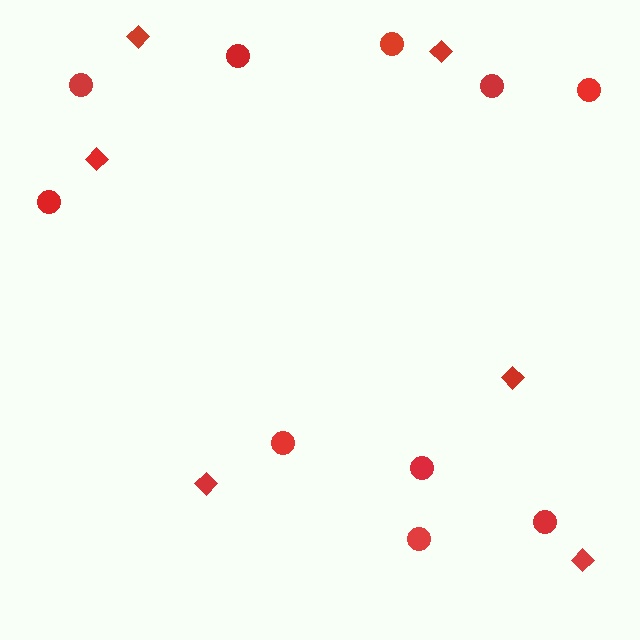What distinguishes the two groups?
There are 2 groups: one group of diamonds (6) and one group of circles (10).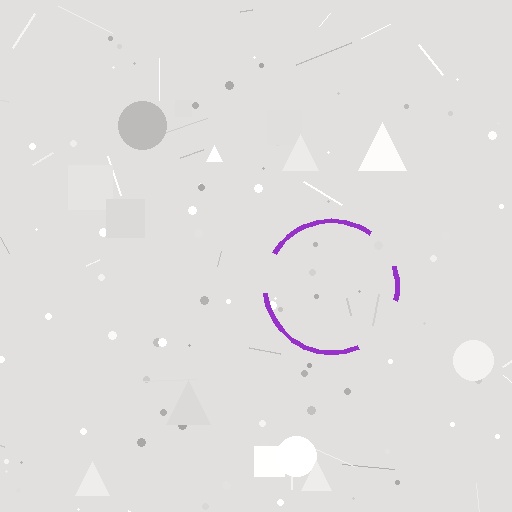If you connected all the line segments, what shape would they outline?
They would outline a circle.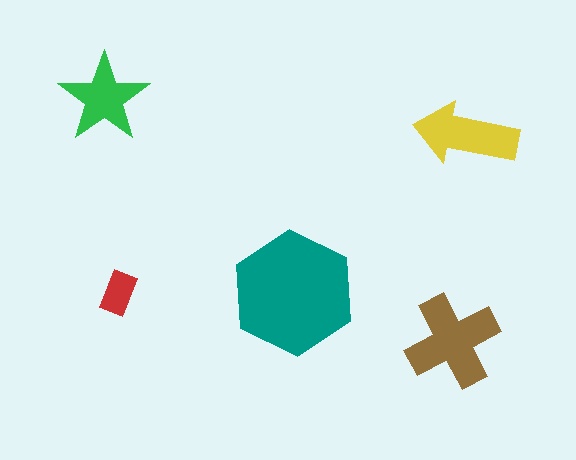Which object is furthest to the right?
The yellow arrow is rightmost.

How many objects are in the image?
There are 5 objects in the image.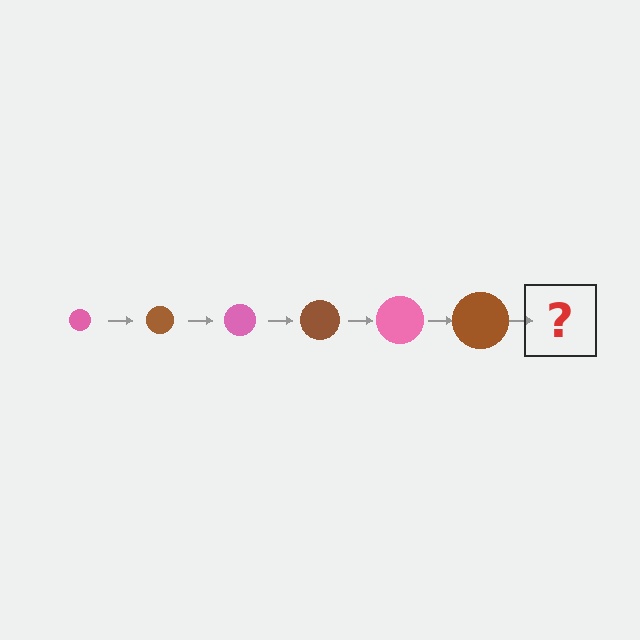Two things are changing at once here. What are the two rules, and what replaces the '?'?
The two rules are that the circle grows larger each step and the color cycles through pink and brown. The '?' should be a pink circle, larger than the previous one.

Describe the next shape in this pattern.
It should be a pink circle, larger than the previous one.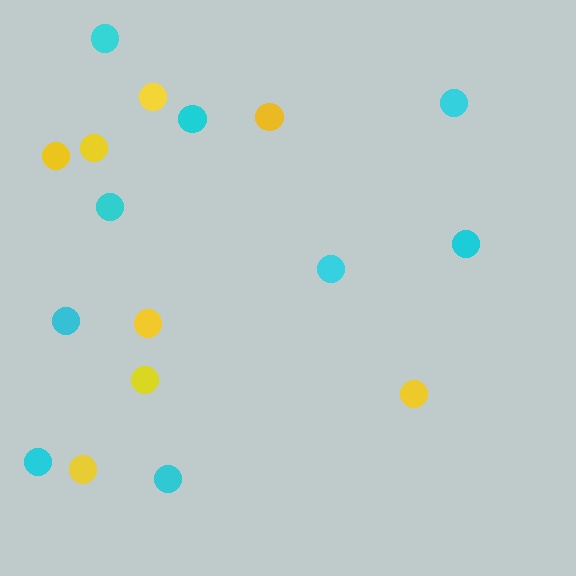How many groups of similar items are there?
There are 2 groups: one group of cyan circles (9) and one group of yellow circles (8).